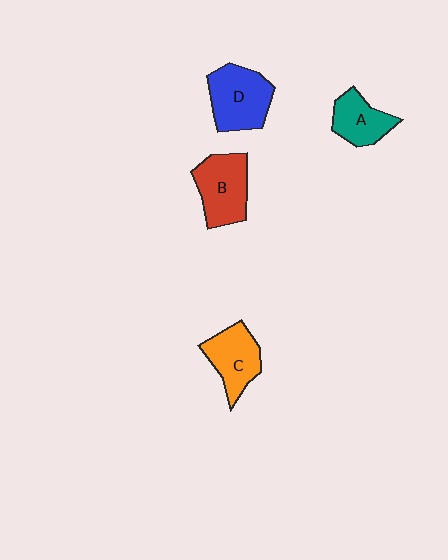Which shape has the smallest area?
Shape A (teal).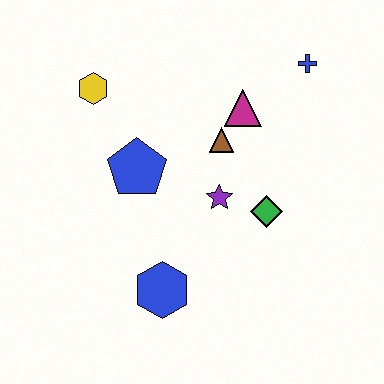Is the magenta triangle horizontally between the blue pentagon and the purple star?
No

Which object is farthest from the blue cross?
The blue hexagon is farthest from the blue cross.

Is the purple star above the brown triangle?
No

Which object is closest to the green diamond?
The purple star is closest to the green diamond.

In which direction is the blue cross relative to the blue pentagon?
The blue cross is to the right of the blue pentagon.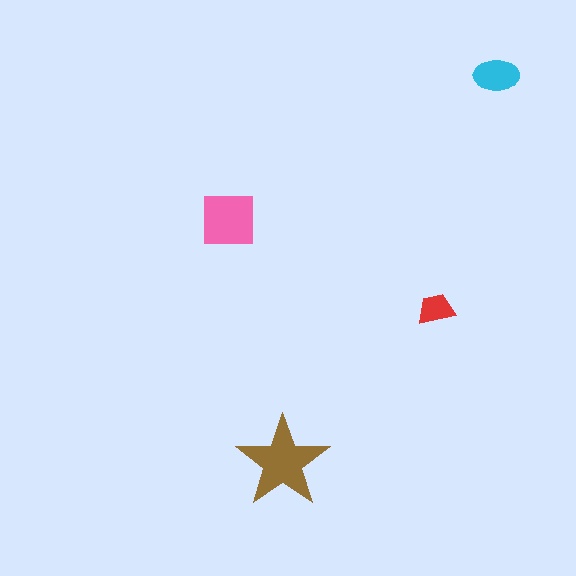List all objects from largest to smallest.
The brown star, the pink square, the cyan ellipse, the red trapezoid.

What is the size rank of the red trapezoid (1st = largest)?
4th.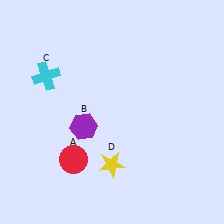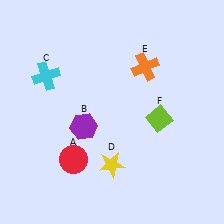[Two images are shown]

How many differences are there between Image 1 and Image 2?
There are 2 differences between the two images.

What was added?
An orange cross (E), a lime diamond (F) were added in Image 2.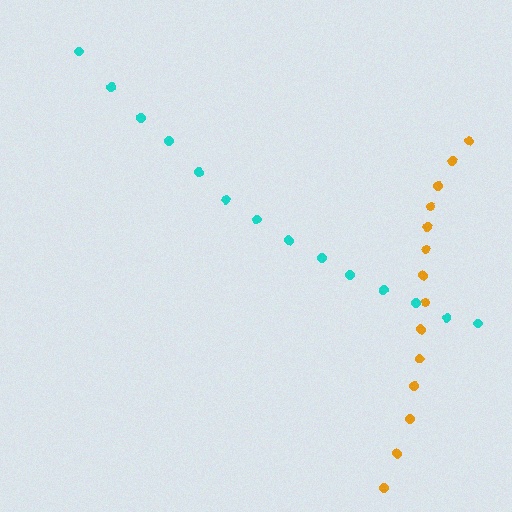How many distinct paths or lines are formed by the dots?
There are 2 distinct paths.